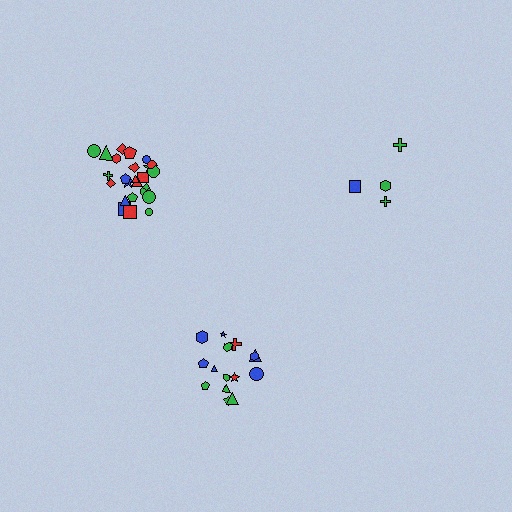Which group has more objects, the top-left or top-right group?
The top-left group.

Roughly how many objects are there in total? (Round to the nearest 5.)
Roughly 45 objects in total.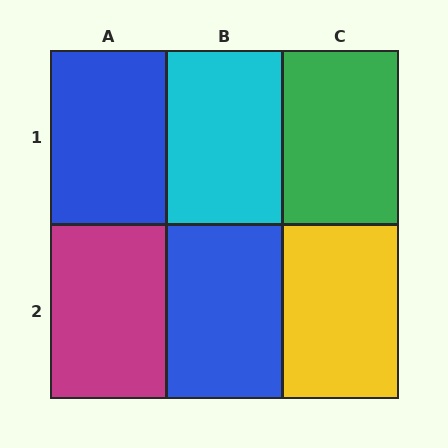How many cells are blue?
2 cells are blue.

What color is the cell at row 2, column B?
Blue.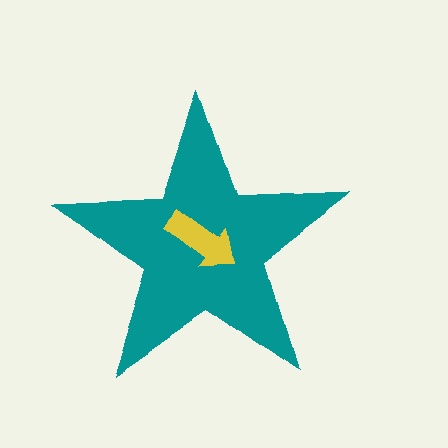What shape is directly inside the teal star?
The yellow arrow.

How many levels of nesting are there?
2.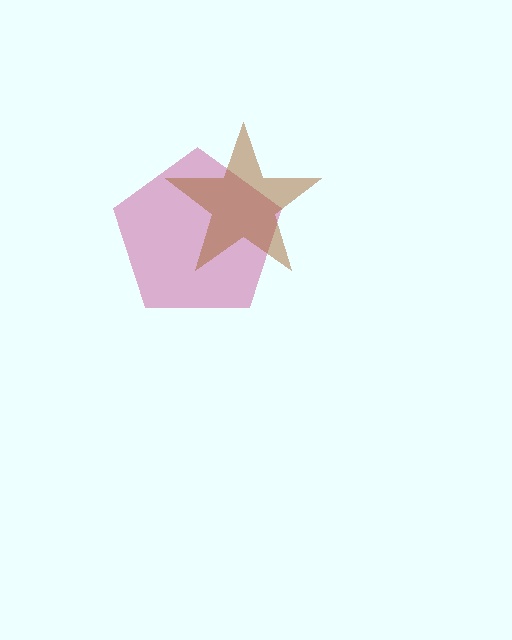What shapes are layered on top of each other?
The layered shapes are: a magenta pentagon, a brown star.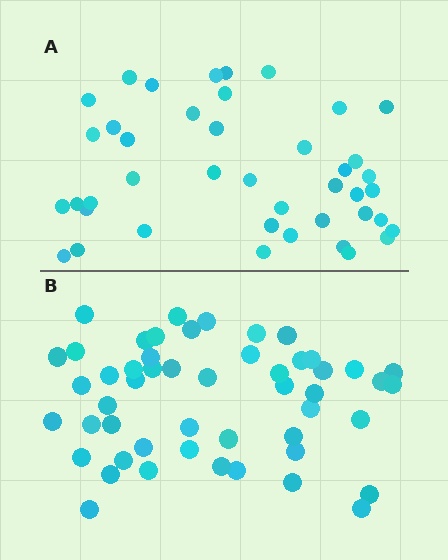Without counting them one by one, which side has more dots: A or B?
Region B (the bottom region) has more dots.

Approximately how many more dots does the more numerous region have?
Region B has roughly 8 or so more dots than region A.